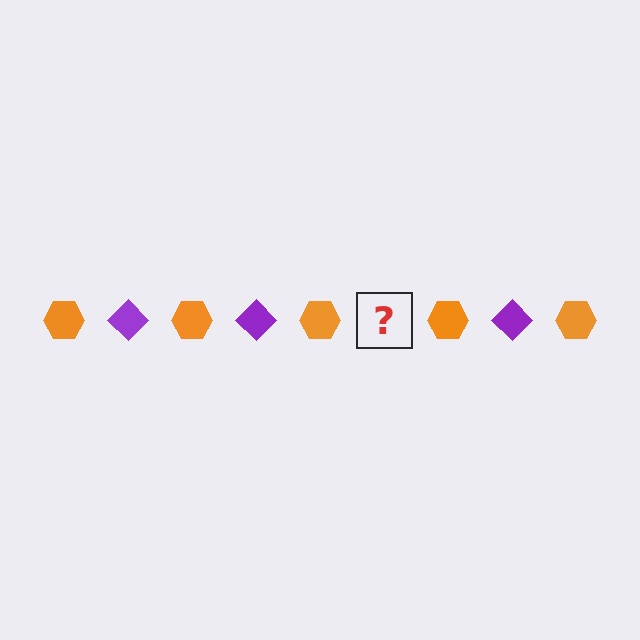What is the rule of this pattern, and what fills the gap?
The rule is that the pattern alternates between orange hexagon and purple diamond. The gap should be filled with a purple diamond.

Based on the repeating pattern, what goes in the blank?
The blank should be a purple diamond.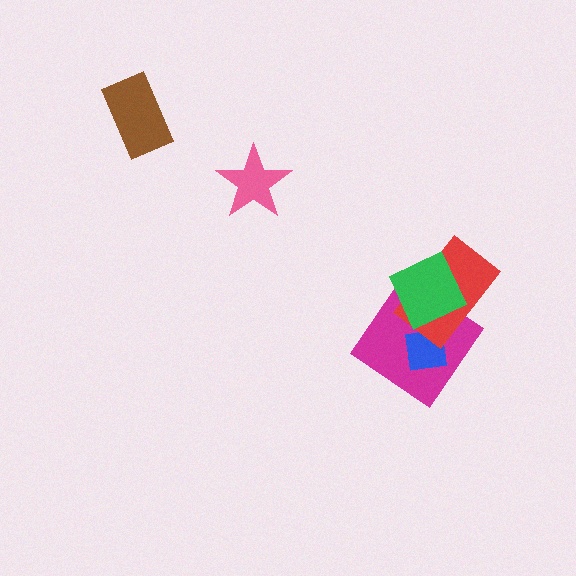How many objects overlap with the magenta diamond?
3 objects overlap with the magenta diamond.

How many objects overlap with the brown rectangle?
0 objects overlap with the brown rectangle.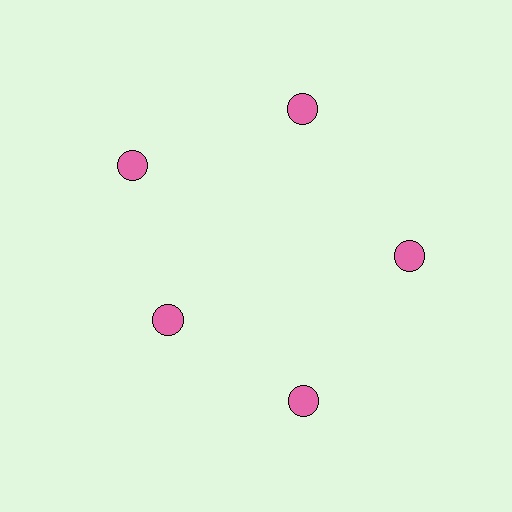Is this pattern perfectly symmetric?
No. The 5 pink circles are arranged in a ring, but one element near the 8 o'clock position is pulled inward toward the center, breaking the 5-fold rotational symmetry.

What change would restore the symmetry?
The symmetry would be restored by moving it outward, back onto the ring so that all 5 circles sit at equal angles and equal distance from the center.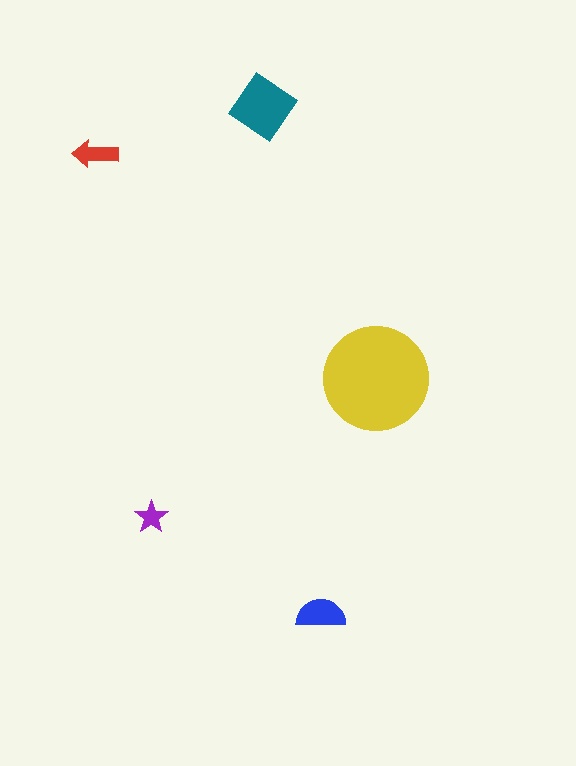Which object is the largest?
The yellow circle.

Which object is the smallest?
The purple star.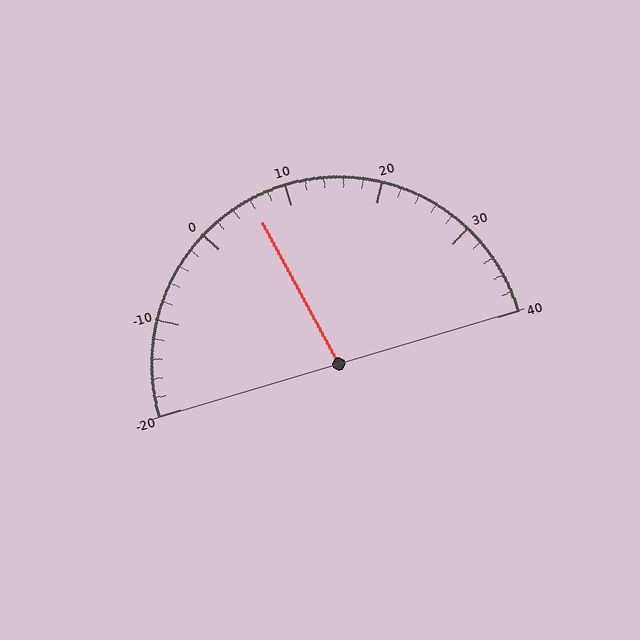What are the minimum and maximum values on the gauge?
The gauge ranges from -20 to 40.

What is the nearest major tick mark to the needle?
The nearest major tick mark is 10.